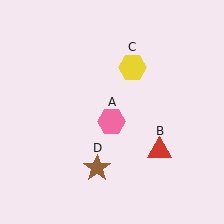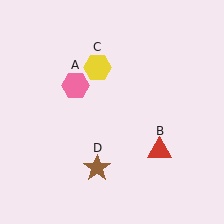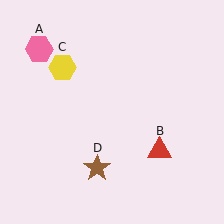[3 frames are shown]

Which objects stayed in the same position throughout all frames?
Red triangle (object B) and brown star (object D) remained stationary.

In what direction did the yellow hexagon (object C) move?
The yellow hexagon (object C) moved left.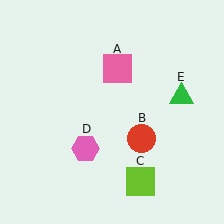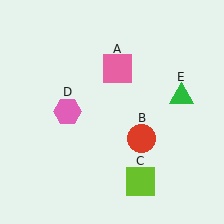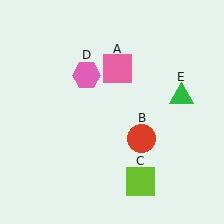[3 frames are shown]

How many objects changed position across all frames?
1 object changed position: pink hexagon (object D).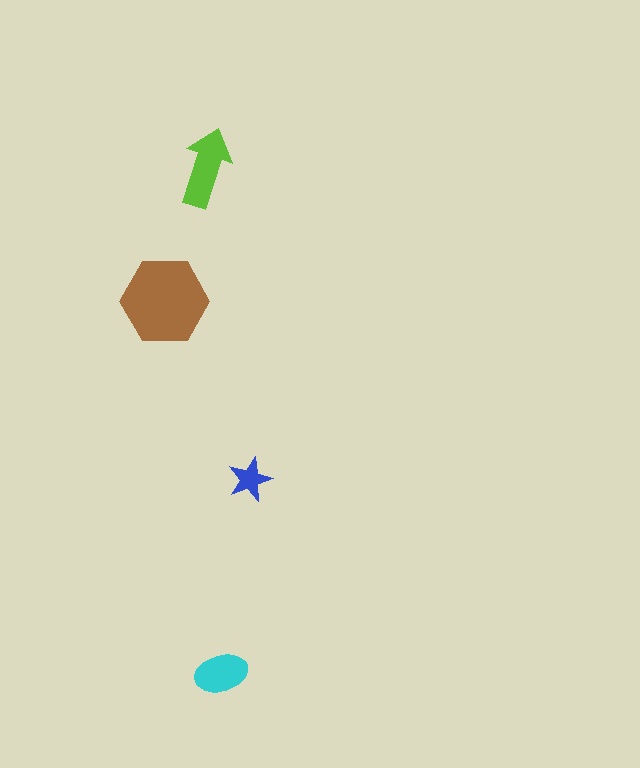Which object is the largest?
The brown hexagon.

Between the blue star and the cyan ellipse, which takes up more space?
The cyan ellipse.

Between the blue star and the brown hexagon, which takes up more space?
The brown hexagon.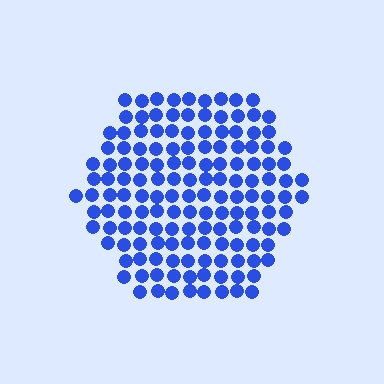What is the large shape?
The large shape is a hexagon.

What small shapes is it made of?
It is made of small circles.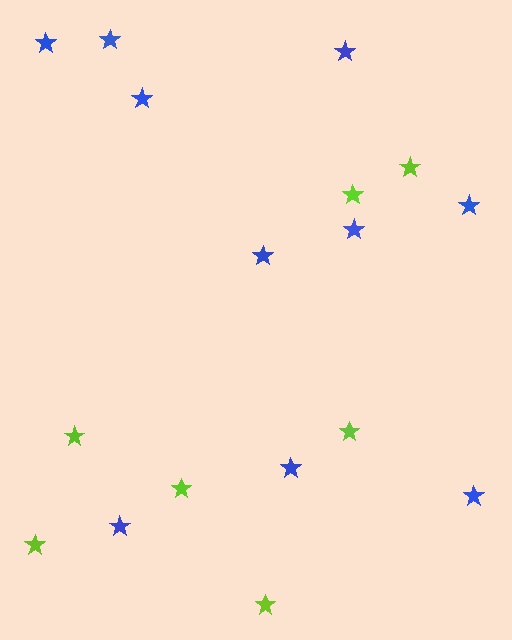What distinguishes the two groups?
There are 2 groups: one group of blue stars (10) and one group of lime stars (7).